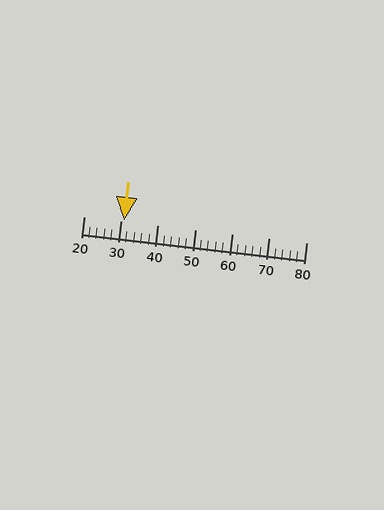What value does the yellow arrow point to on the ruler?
The yellow arrow points to approximately 31.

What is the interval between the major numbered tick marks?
The major tick marks are spaced 10 units apart.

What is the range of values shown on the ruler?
The ruler shows values from 20 to 80.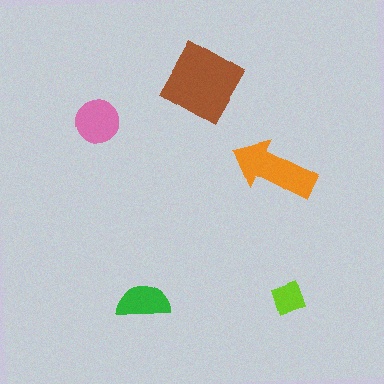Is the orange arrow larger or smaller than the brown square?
Smaller.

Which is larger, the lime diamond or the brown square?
The brown square.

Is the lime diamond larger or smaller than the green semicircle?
Smaller.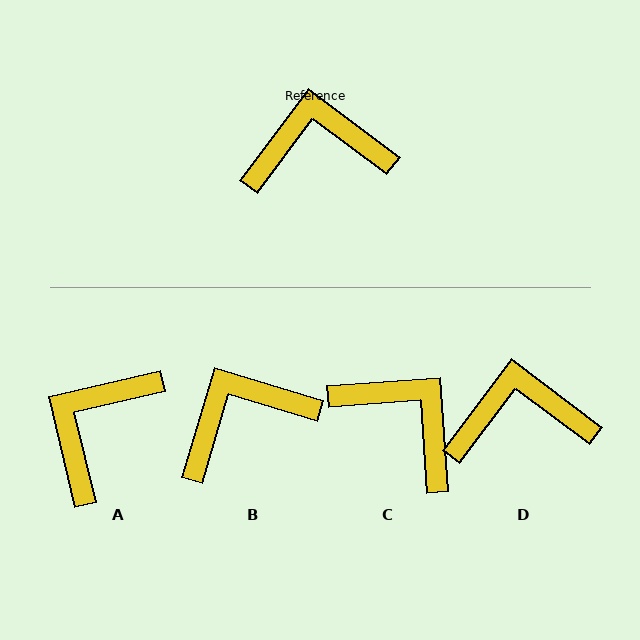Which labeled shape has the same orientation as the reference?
D.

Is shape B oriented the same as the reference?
No, it is off by about 20 degrees.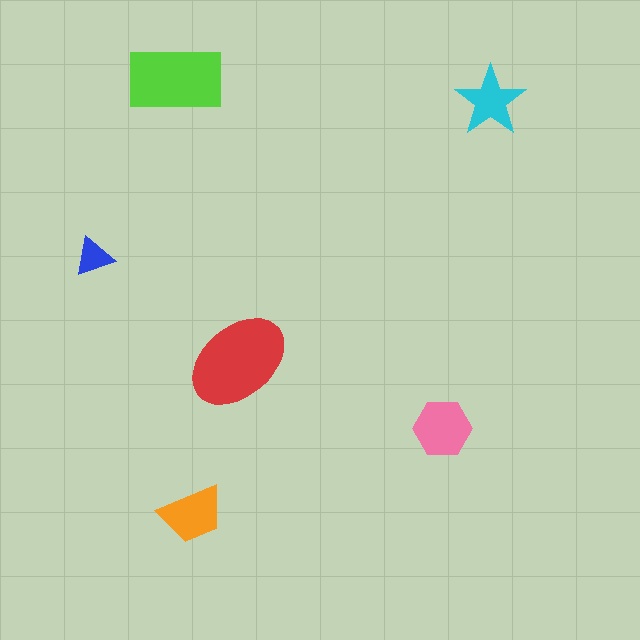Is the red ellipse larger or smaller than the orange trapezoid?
Larger.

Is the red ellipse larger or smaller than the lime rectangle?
Larger.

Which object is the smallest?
The blue triangle.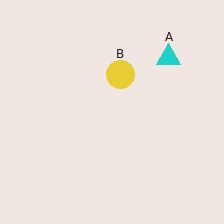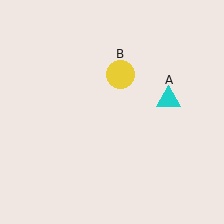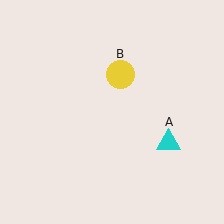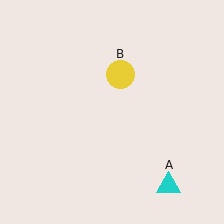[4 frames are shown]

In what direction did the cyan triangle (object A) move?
The cyan triangle (object A) moved down.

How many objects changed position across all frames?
1 object changed position: cyan triangle (object A).